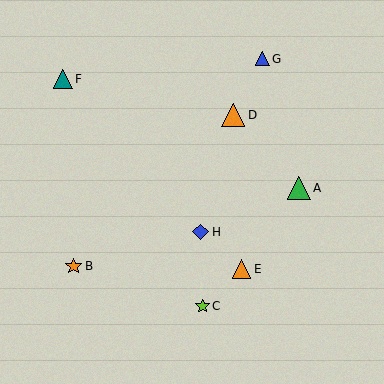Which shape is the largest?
The orange triangle (labeled D) is the largest.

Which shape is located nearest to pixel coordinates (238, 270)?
The orange triangle (labeled E) at (241, 269) is nearest to that location.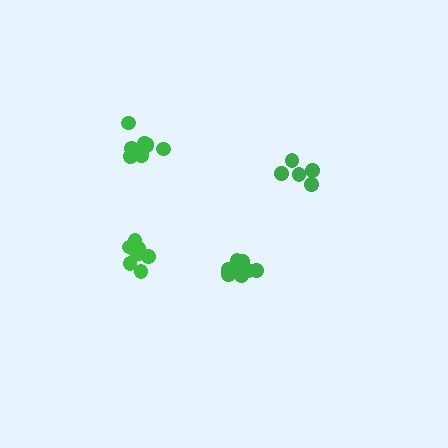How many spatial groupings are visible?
There are 4 spatial groupings.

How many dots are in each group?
Group 1: 10 dots, Group 2: 5 dots, Group 3: 10 dots, Group 4: 9 dots (34 total).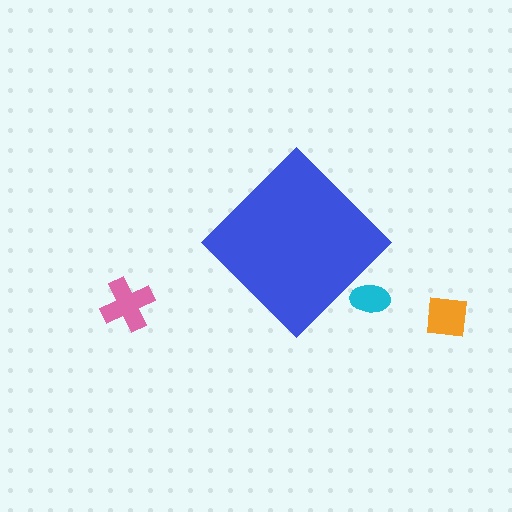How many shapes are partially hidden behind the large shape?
1 shape is partially hidden.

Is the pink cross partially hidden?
No, the pink cross is fully visible.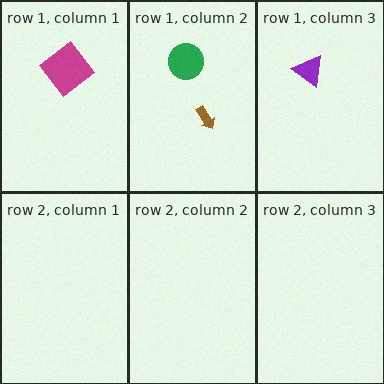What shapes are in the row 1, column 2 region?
The brown arrow, the green circle.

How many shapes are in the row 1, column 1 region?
1.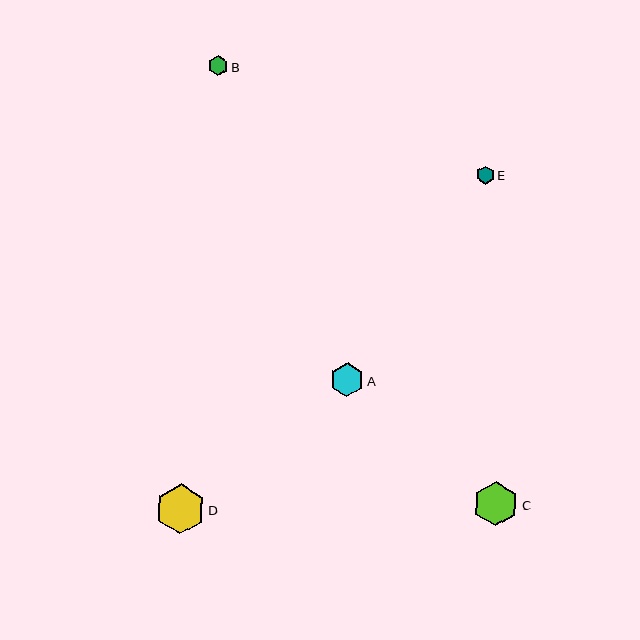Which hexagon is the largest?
Hexagon D is the largest with a size of approximately 50 pixels.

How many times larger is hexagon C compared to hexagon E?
Hexagon C is approximately 2.5 times the size of hexagon E.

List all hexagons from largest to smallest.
From largest to smallest: D, C, A, B, E.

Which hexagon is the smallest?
Hexagon E is the smallest with a size of approximately 18 pixels.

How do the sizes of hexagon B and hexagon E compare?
Hexagon B and hexagon E are approximately the same size.